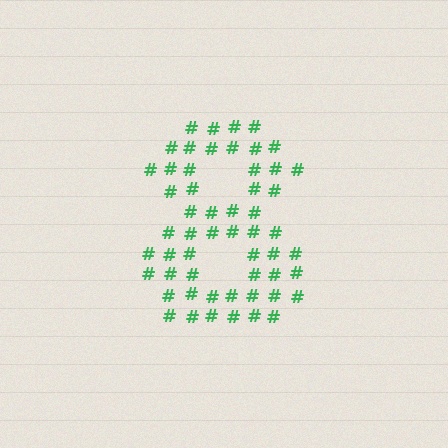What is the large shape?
The large shape is the digit 8.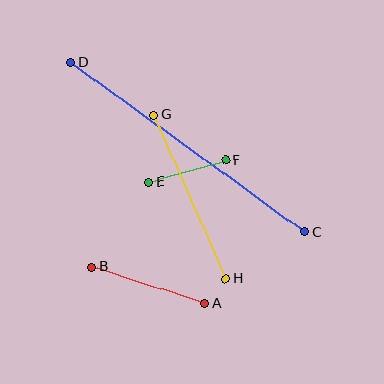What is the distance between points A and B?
The distance is approximately 118 pixels.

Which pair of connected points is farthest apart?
Points C and D are farthest apart.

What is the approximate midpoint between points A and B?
The midpoint is at approximately (148, 285) pixels.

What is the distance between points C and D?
The distance is approximately 289 pixels.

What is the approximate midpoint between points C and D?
The midpoint is at approximately (188, 147) pixels.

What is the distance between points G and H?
The distance is approximately 179 pixels.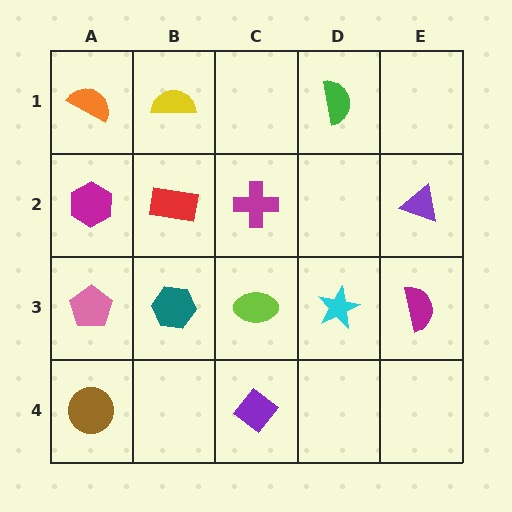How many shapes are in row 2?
4 shapes.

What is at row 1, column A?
An orange semicircle.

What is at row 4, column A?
A brown circle.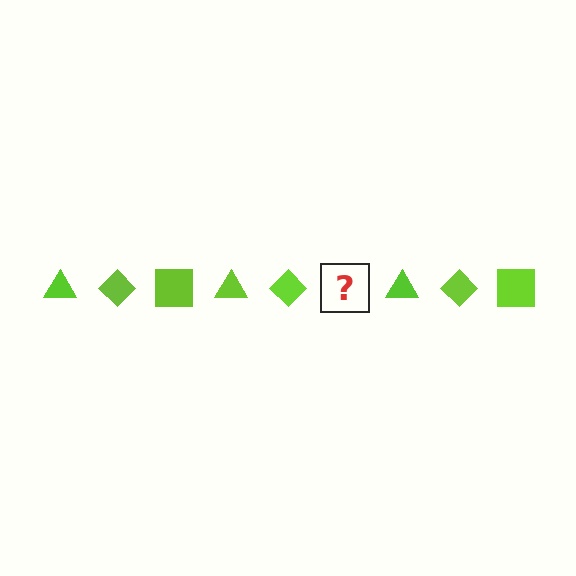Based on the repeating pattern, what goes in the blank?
The blank should be a lime square.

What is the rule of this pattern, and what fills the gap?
The rule is that the pattern cycles through triangle, diamond, square shapes in lime. The gap should be filled with a lime square.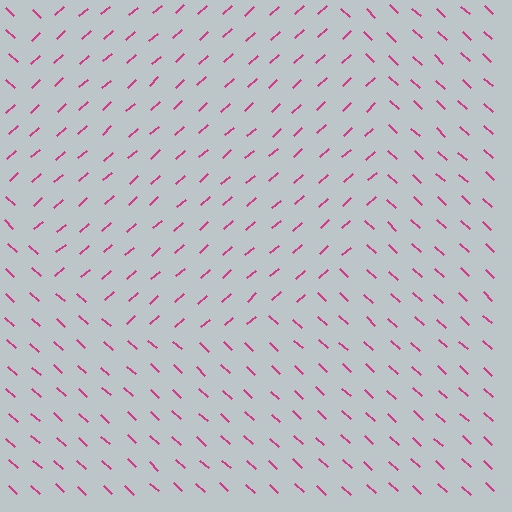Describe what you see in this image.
The image is filled with small magenta line segments. A circle region in the image has lines oriented differently from the surrounding lines, creating a visible texture boundary.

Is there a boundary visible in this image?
Yes, there is a texture boundary formed by a change in line orientation.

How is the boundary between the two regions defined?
The boundary is defined purely by a change in line orientation (approximately 84 degrees difference). All lines are the same color and thickness.